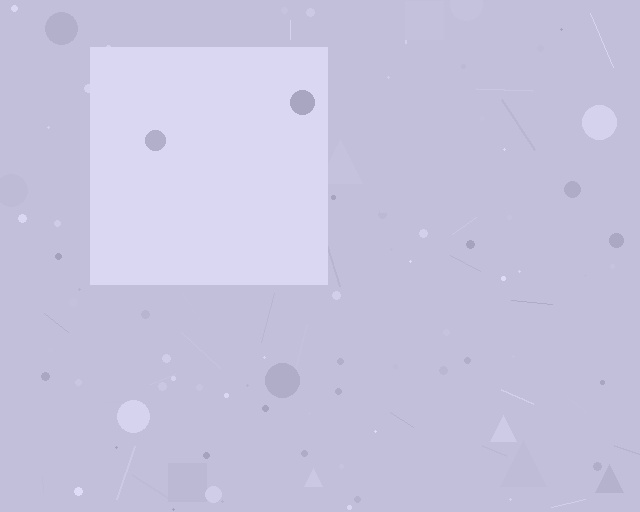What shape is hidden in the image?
A square is hidden in the image.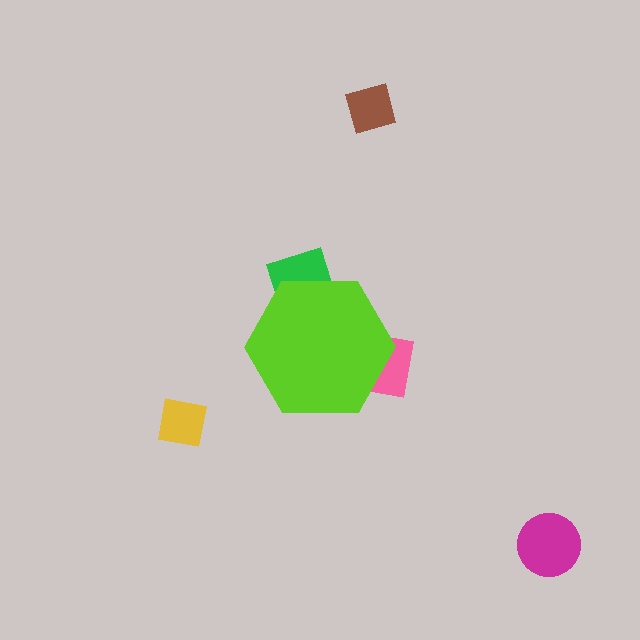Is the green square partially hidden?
Yes, the green square is partially hidden behind the lime hexagon.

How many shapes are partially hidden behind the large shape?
2 shapes are partially hidden.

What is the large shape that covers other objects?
A lime hexagon.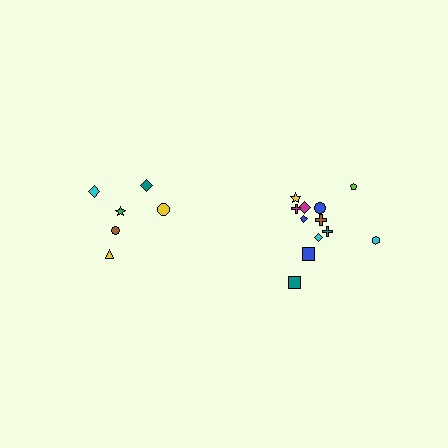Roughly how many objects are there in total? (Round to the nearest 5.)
Roughly 20 objects in total.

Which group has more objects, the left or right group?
The right group.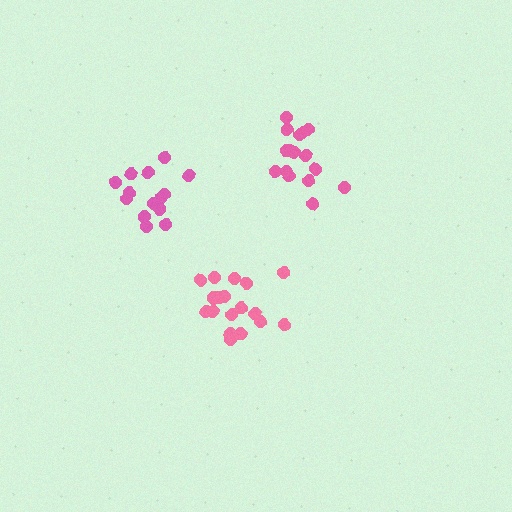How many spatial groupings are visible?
There are 3 spatial groupings.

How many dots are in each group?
Group 1: 14 dots, Group 2: 17 dots, Group 3: 18 dots (49 total).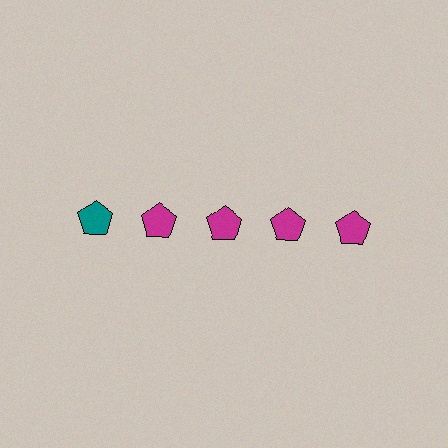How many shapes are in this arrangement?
There are 5 shapes arranged in a grid pattern.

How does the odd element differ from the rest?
It has a different color: teal instead of magenta.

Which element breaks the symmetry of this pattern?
The teal pentagon in the top row, leftmost column breaks the symmetry. All other shapes are magenta pentagons.